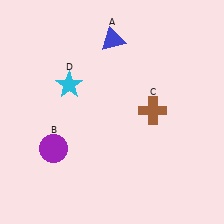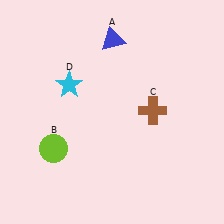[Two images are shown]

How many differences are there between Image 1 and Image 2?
There is 1 difference between the two images.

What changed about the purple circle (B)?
In Image 1, B is purple. In Image 2, it changed to lime.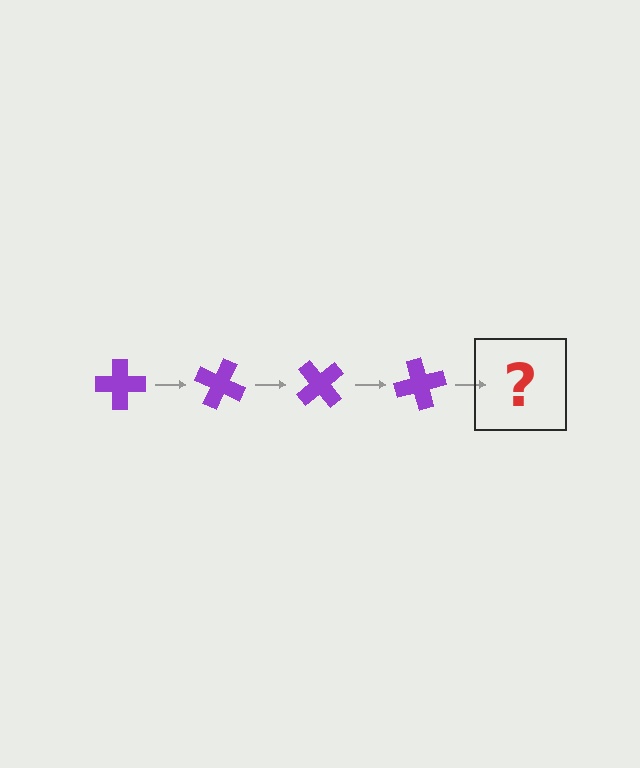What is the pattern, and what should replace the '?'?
The pattern is that the cross rotates 25 degrees each step. The '?' should be a purple cross rotated 100 degrees.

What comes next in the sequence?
The next element should be a purple cross rotated 100 degrees.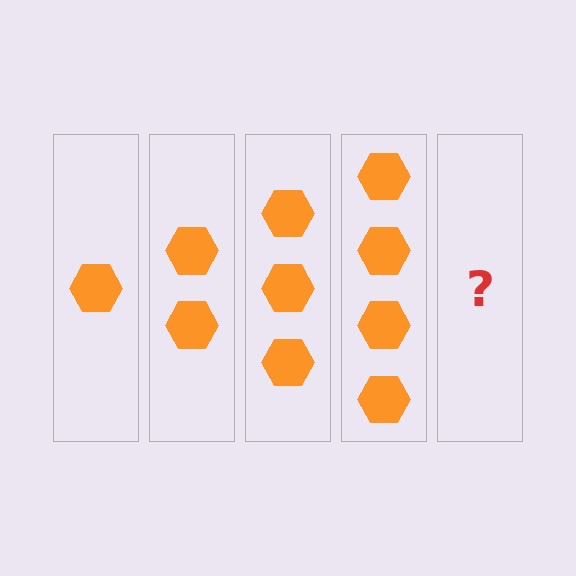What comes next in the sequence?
The next element should be 5 hexagons.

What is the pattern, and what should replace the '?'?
The pattern is that each step adds one more hexagon. The '?' should be 5 hexagons.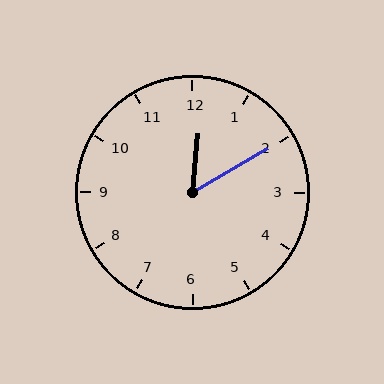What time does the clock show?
12:10.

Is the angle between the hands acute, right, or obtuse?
It is acute.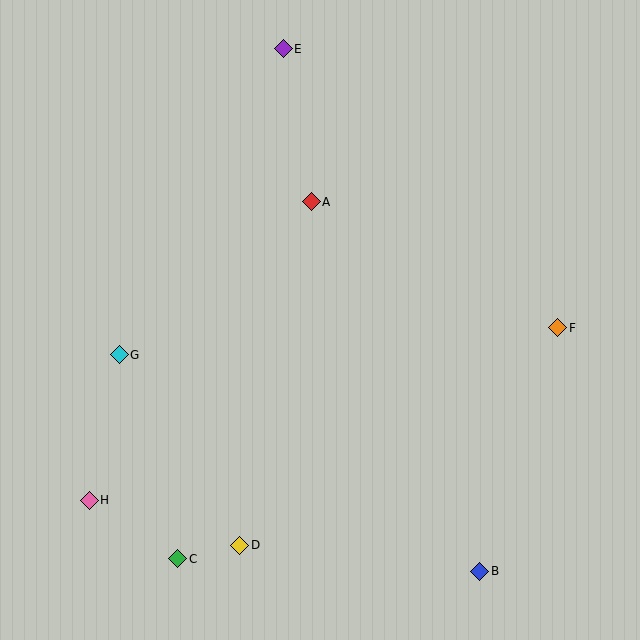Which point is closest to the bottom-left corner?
Point H is closest to the bottom-left corner.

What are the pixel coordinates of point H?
Point H is at (89, 500).